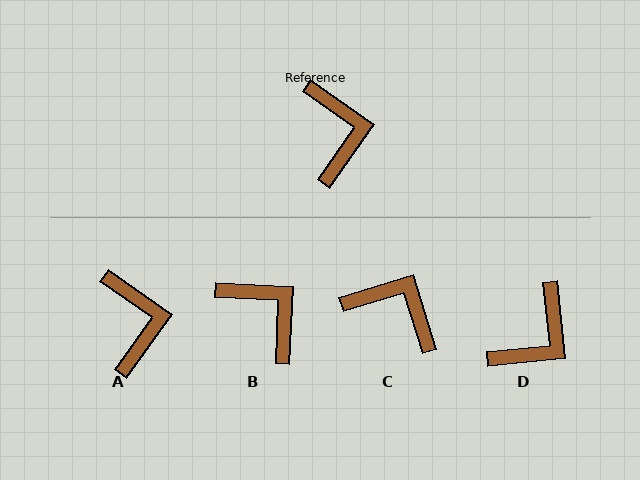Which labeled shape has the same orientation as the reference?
A.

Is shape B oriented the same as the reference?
No, it is off by about 33 degrees.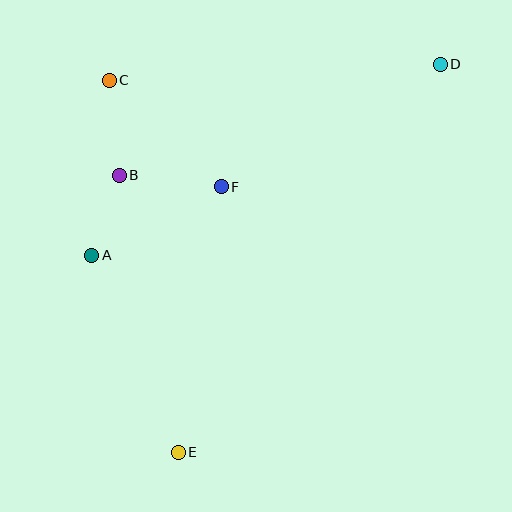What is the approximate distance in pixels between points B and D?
The distance between B and D is approximately 339 pixels.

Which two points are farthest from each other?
Points D and E are farthest from each other.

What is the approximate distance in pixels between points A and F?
The distance between A and F is approximately 146 pixels.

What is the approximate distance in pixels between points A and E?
The distance between A and E is approximately 215 pixels.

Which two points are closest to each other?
Points A and B are closest to each other.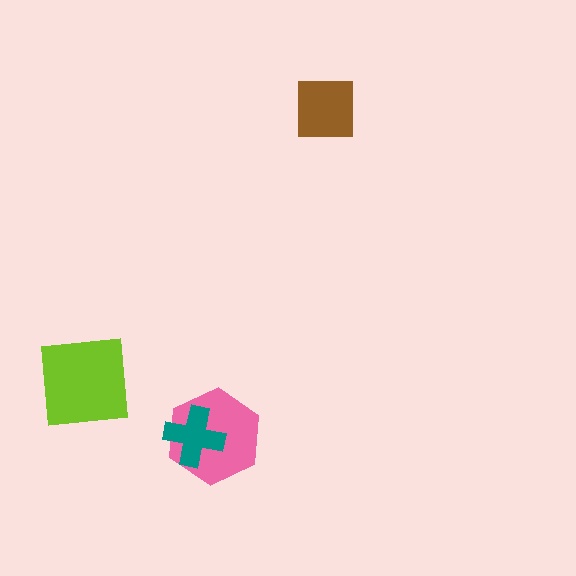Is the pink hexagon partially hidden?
Yes, it is partially covered by another shape.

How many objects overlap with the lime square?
0 objects overlap with the lime square.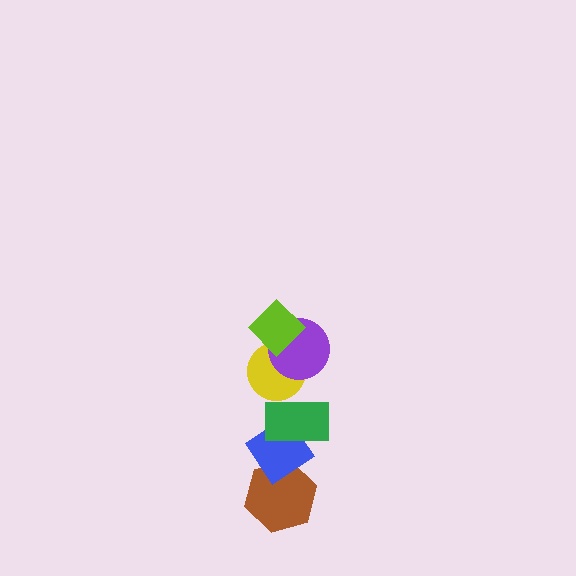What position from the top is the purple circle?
The purple circle is 2nd from the top.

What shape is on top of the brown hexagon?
The blue diamond is on top of the brown hexagon.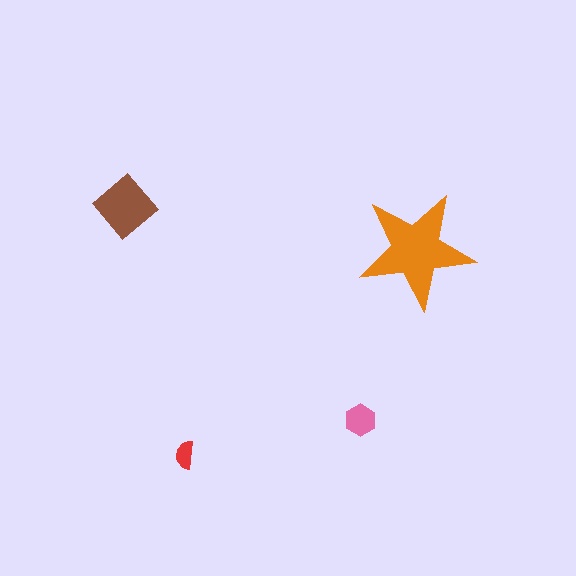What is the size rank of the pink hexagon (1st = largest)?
3rd.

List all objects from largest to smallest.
The orange star, the brown diamond, the pink hexagon, the red semicircle.